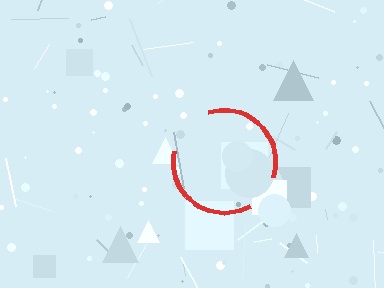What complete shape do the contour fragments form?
The contour fragments form a circle.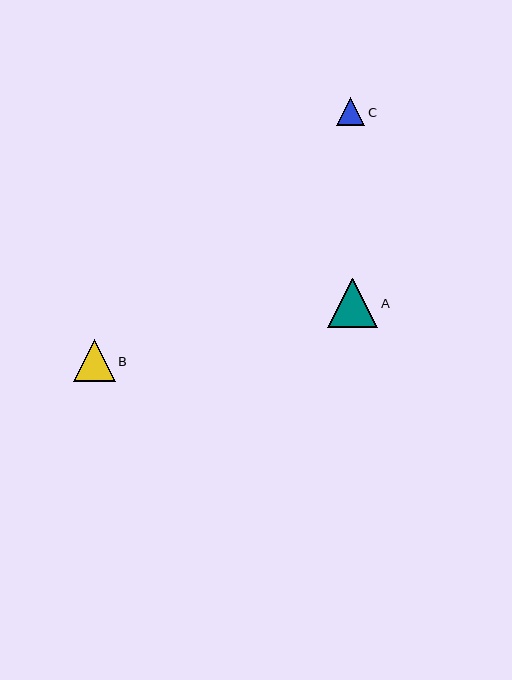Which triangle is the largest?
Triangle A is the largest with a size of approximately 50 pixels.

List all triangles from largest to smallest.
From largest to smallest: A, B, C.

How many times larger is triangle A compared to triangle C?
Triangle A is approximately 1.8 times the size of triangle C.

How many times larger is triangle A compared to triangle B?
Triangle A is approximately 1.2 times the size of triangle B.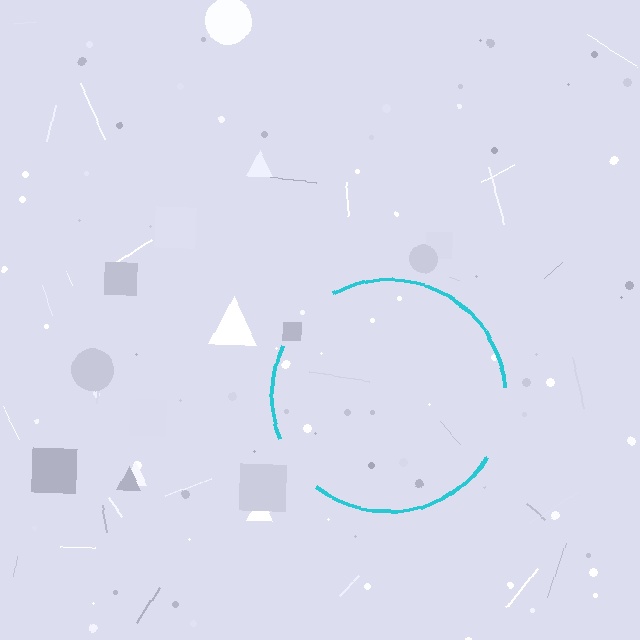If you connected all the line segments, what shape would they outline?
They would outline a circle.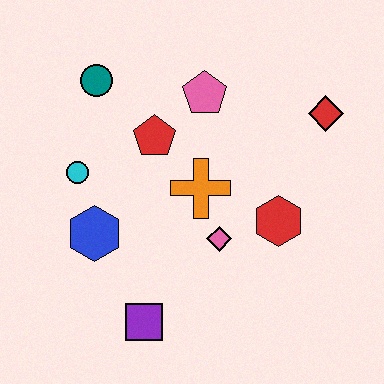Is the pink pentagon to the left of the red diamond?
Yes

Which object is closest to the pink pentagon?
The red pentagon is closest to the pink pentagon.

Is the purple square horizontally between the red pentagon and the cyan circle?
Yes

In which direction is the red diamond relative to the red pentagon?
The red diamond is to the right of the red pentagon.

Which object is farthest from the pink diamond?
The teal circle is farthest from the pink diamond.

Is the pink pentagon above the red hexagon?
Yes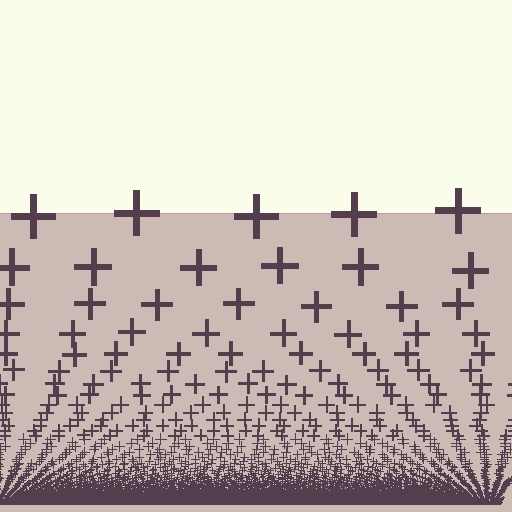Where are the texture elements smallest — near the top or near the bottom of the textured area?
Near the bottom.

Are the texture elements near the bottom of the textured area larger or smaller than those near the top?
Smaller. The gradient is inverted — elements near the bottom are smaller and denser.